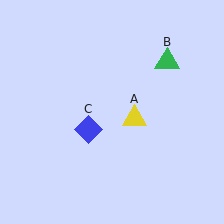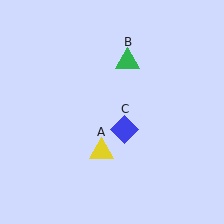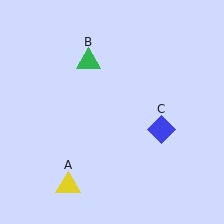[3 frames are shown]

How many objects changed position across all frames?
3 objects changed position: yellow triangle (object A), green triangle (object B), blue diamond (object C).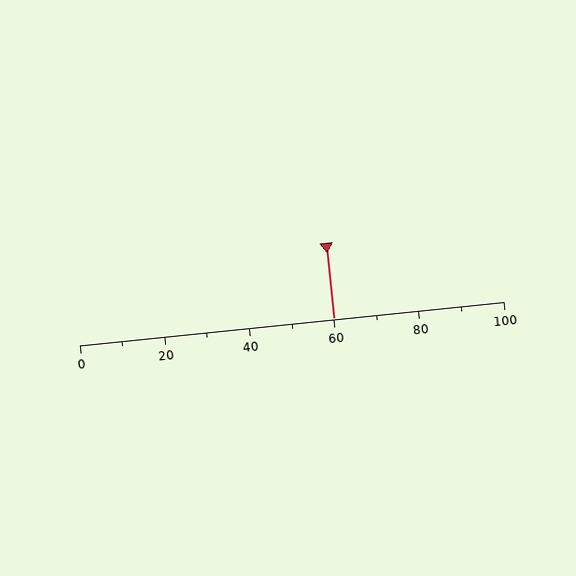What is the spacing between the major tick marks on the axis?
The major ticks are spaced 20 apart.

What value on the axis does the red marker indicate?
The marker indicates approximately 60.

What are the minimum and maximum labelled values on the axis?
The axis runs from 0 to 100.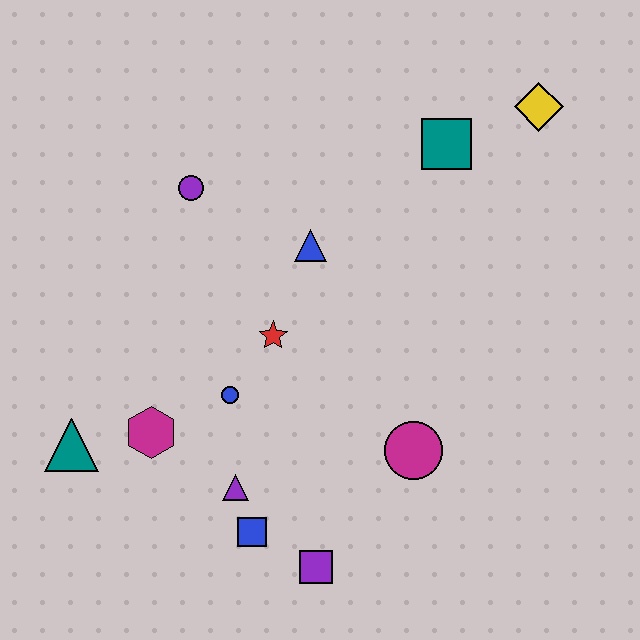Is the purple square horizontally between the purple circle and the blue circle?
No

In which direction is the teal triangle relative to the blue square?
The teal triangle is to the left of the blue square.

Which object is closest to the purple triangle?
The blue square is closest to the purple triangle.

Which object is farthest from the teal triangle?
The yellow diamond is farthest from the teal triangle.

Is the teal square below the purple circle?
No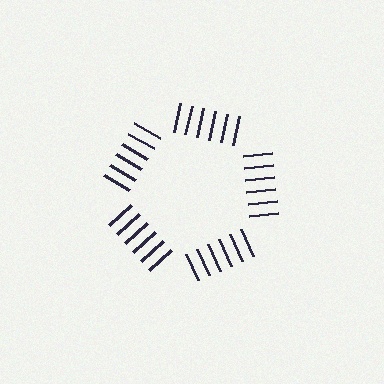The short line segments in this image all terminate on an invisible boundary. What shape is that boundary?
An illusory pentagon — the line segments terminate on its edges but no continuous stroke is drawn.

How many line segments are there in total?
30 — 6 along each of the 5 edges.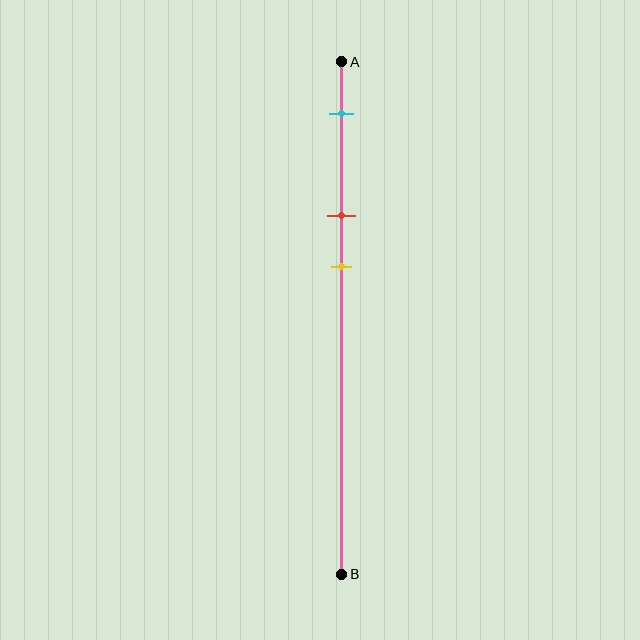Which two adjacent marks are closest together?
The red and yellow marks are the closest adjacent pair.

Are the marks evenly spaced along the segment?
Yes, the marks are approximately evenly spaced.